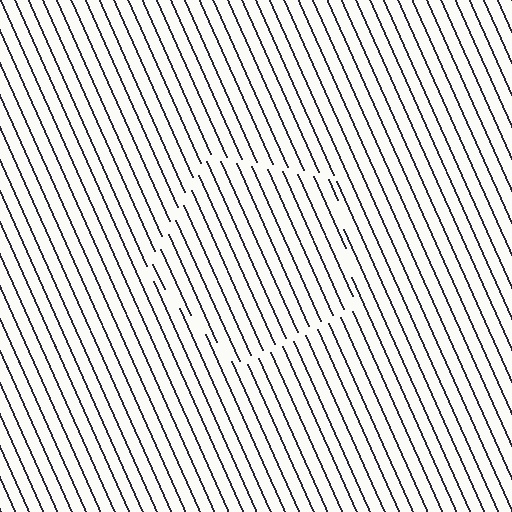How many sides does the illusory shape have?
5 sides — the line-ends trace a pentagon.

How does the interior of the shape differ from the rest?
The interior of the shape contains the same grating, shifted by half a period — the contour is defined by the phase discontinuity where line-ends from the inner and outer gratings abut.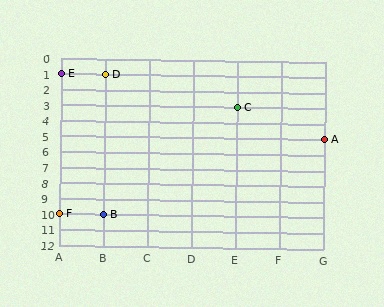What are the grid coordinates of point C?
Point C is at grid coordinates (E, 3).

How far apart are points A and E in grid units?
Points A and E are 6 columns and 4 rows apart (about 7.2 grid units diagonally).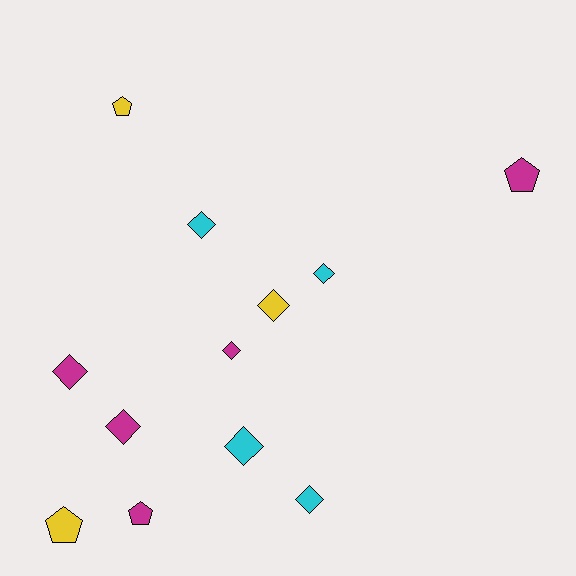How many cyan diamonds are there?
There are 4 cyan diamonds.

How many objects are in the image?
There are 12 objects.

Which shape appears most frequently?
Diamond, with 8 objects.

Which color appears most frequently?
Magenta, with 5 objects.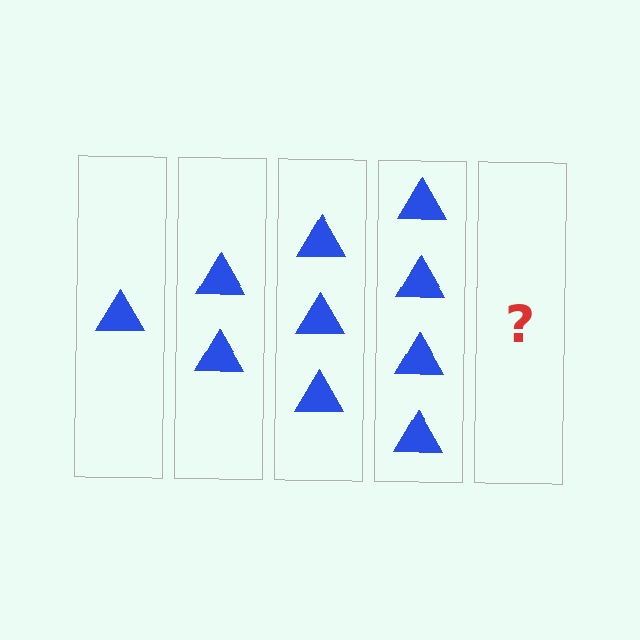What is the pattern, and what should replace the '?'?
The pattern is that each step adds one more triangle. The '?' should be 5 triangles.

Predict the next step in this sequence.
The next step is 5 triangles.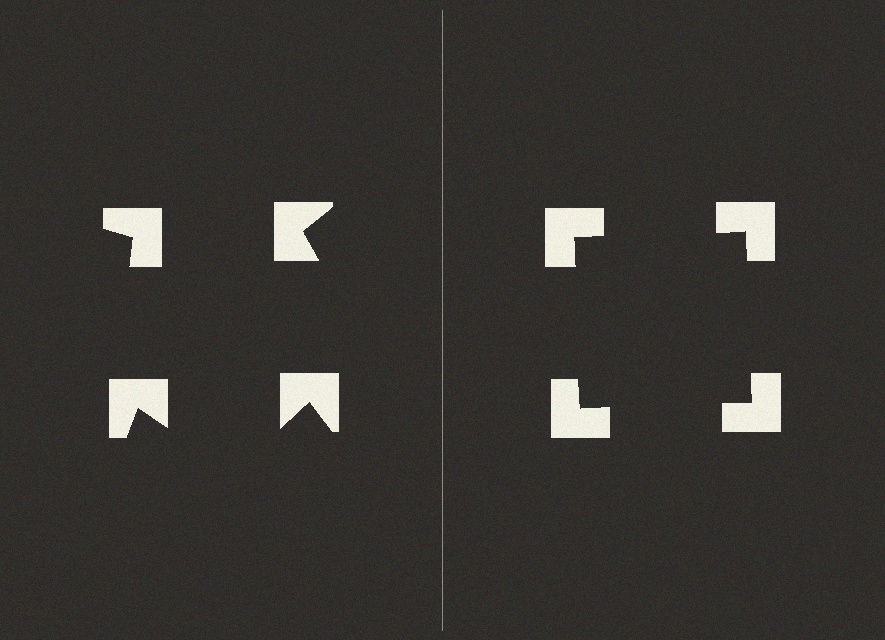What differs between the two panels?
The notched squares are positioned identically on both sides; only the wedge orientations differ. On the right they align to a square; on the left they are misaligned.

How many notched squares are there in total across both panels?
8 — 4 on each side.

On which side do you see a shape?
An illusory square appears on the right side. On the left side the wedge cuts are rotated, so no coherent shape forms.